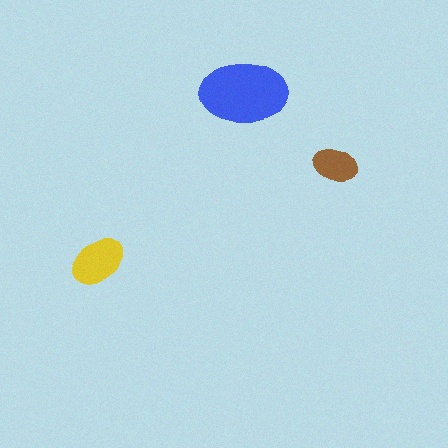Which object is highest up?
The blue ellipse is topmost.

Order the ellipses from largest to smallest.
the blue one, the yellow one, the brown one.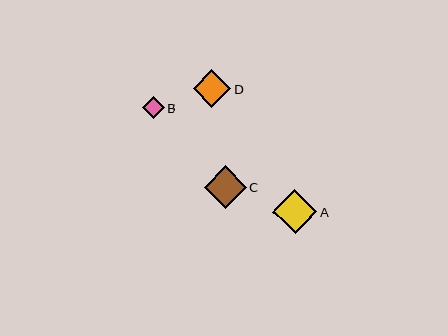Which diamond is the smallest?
Diamond B is the smallest with a size of approximately 22 pixels.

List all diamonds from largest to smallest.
From largest to smallest: A, C, D, B.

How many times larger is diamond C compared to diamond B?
Diamond C is approximately 1.9 times the size of diamond B.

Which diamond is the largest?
Diamond A is the largest with a size of approximately 44 pixels.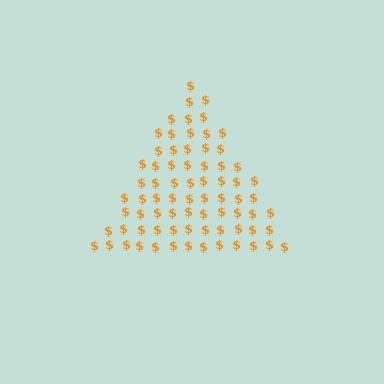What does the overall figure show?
The overall figure shows a triangle.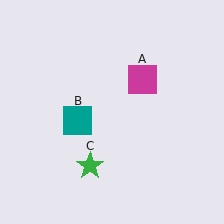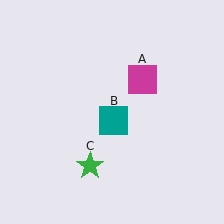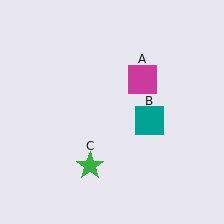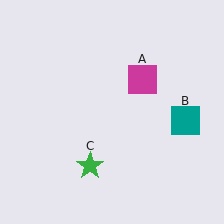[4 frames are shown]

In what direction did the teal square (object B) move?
The teal square (object B) moved right.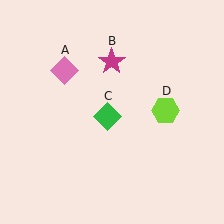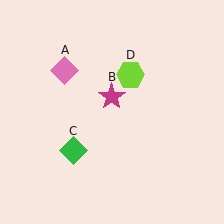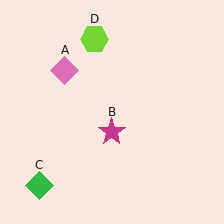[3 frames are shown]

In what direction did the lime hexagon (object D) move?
The lime hexagon (object D) moved up and to the left.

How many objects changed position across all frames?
3 objects changed position: magenta star (object B), green diamond (object C), lime hexagon (object D).